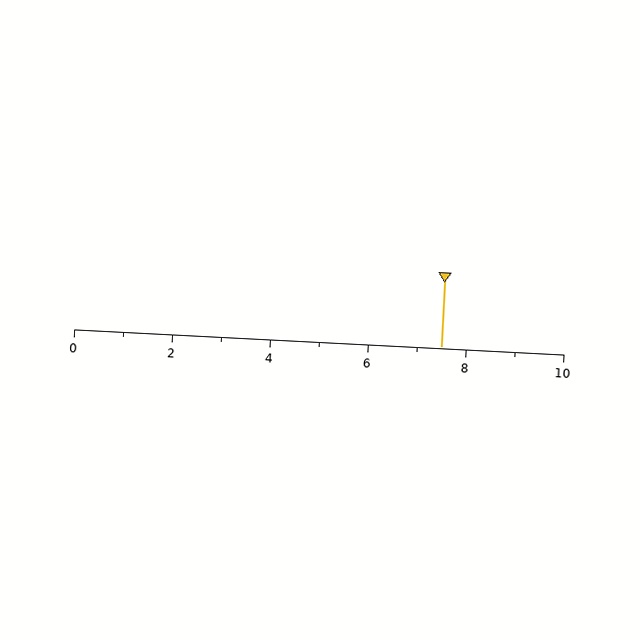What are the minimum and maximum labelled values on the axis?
The axis runs from 0 to 10.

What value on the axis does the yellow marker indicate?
The marker indicates approximately 7.5.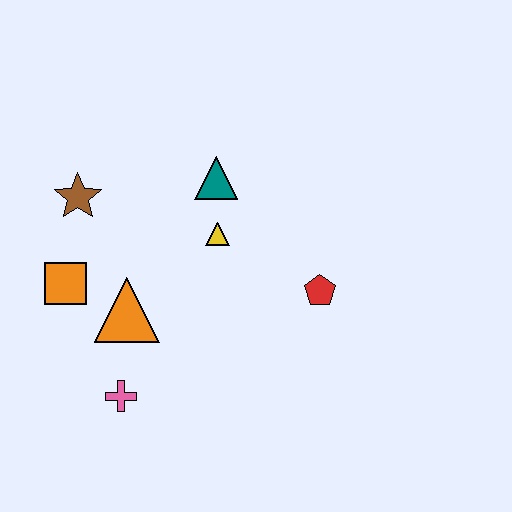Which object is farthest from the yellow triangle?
The pink cross is farthest from the yellow triangle.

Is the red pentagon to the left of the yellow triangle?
No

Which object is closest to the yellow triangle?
The teal triangle is closest to the yellow triangle.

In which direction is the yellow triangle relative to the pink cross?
The yellow triangle is above the pink cross.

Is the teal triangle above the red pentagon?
Yes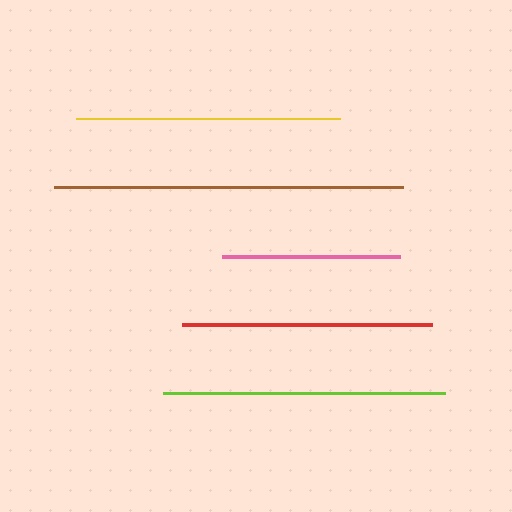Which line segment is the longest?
The brown line is the longest at approximately 349 pixels.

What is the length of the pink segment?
The pink segment is approximately 178 pixels long.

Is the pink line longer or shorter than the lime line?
The lime line is longer than the pink line.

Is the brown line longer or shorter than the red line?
The brown line is longer than the red line.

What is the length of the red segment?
The red segment is approximately 250 pixels long.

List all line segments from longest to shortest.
From longest to shortest: brown, lime, yellow, red, pink.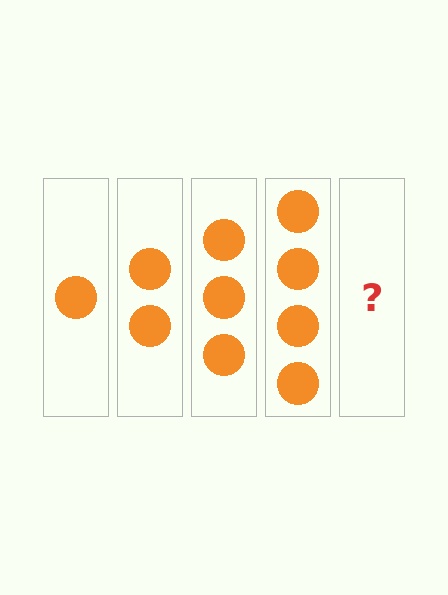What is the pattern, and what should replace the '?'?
The pattern is that each step adds one more circle. The '?' should be 5 circles.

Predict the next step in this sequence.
The next step is 5 circles.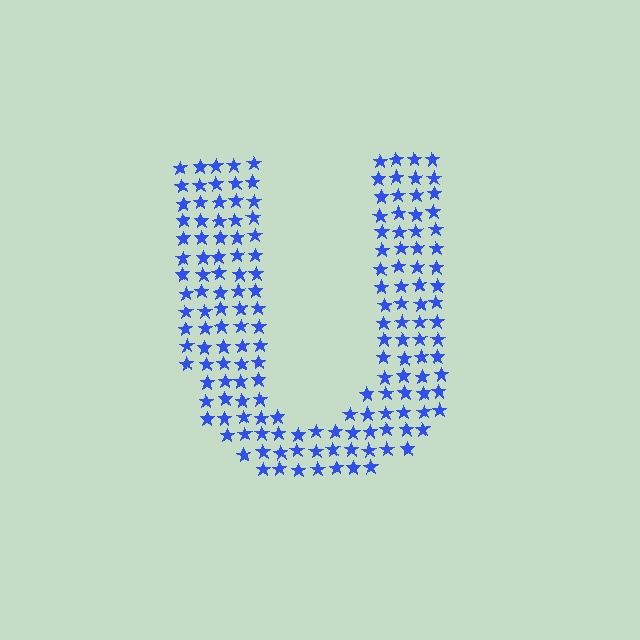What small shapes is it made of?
It is made of small stars.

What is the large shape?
The large shape is the letter U.